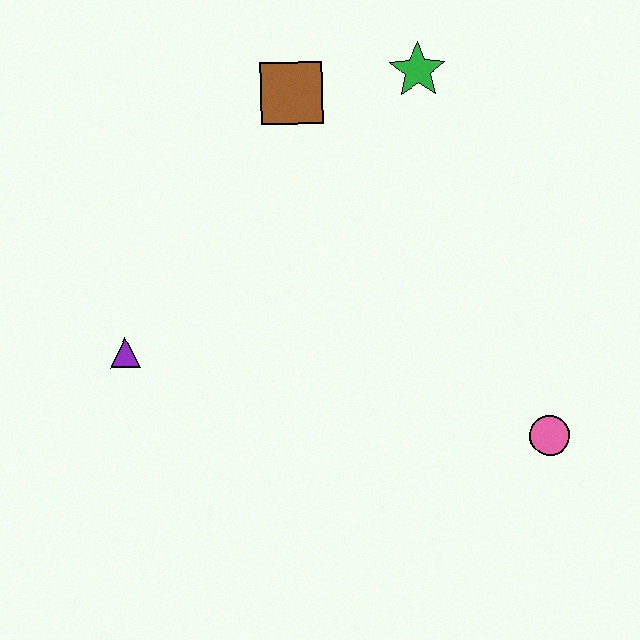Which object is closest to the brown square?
The green star is closest to the brown square.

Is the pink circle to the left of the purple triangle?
No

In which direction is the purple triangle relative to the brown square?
The purple triangle is below the brown square.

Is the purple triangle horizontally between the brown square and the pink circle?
No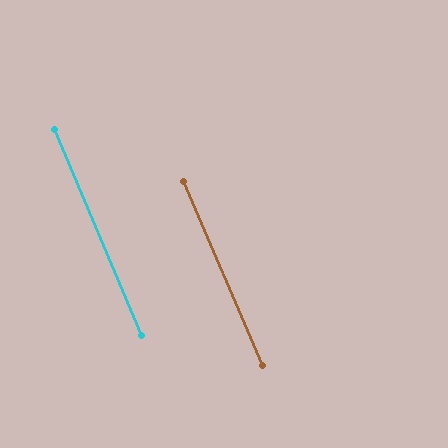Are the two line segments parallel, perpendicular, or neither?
Parallel — their directions differ by only 0.3°.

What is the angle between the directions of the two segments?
Approximately 0 degrees.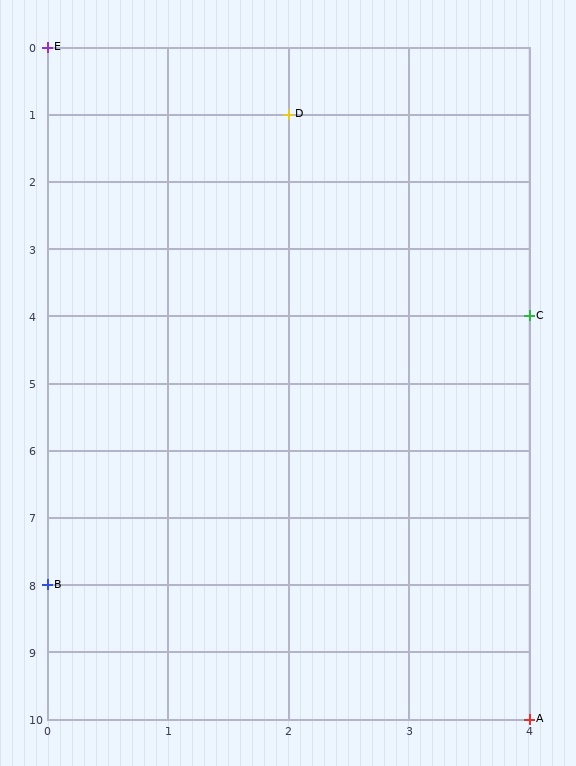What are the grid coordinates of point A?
Point A is at grid coordinates (4, 10).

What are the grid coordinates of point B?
Point B is at grid coordinates (0, 8).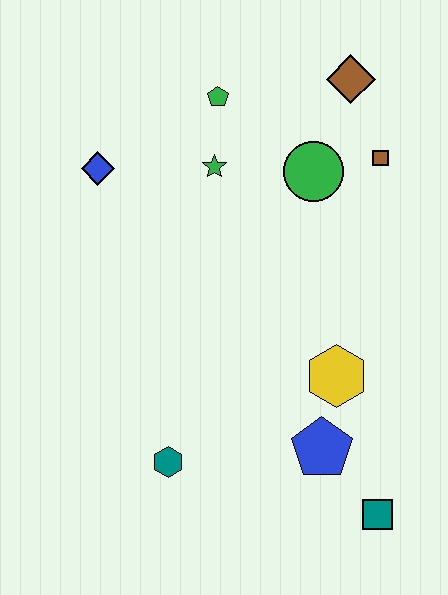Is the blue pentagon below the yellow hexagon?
Yes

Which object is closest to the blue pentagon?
The yellow hexagon is closest to the blue pentagon.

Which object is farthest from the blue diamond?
The teal square is farthest from the blue diamond.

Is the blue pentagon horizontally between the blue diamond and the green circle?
No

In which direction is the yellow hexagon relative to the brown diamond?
The yellow hexagon is below the brown diamond.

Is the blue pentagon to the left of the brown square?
Yes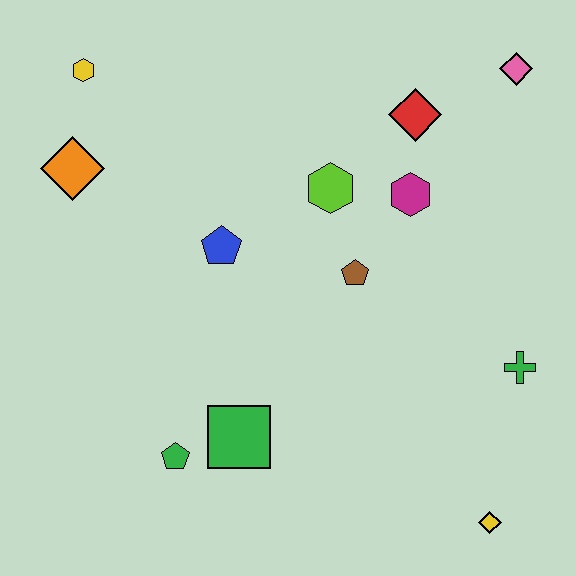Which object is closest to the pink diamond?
The red diamond is closest to the pink diamond.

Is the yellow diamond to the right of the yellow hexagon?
Yes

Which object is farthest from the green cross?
The yellow hexagon is farthest from the green cross.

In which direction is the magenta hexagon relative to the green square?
The magenta hexagon is above the green square.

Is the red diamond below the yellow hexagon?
Yes